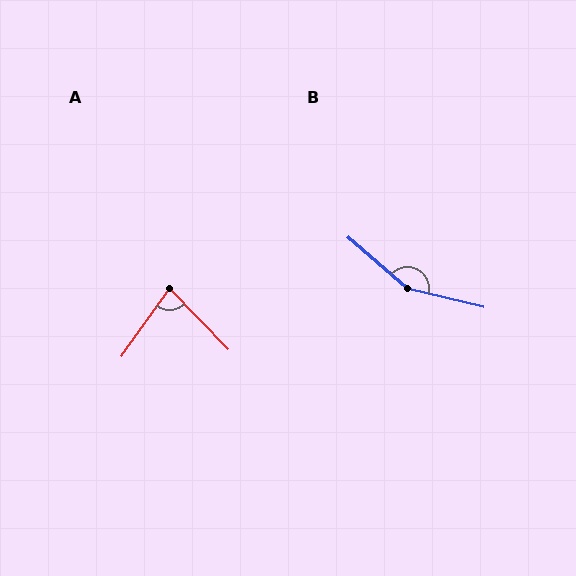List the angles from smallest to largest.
A (80°), B (153°).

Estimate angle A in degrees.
Approximately 80 degrees.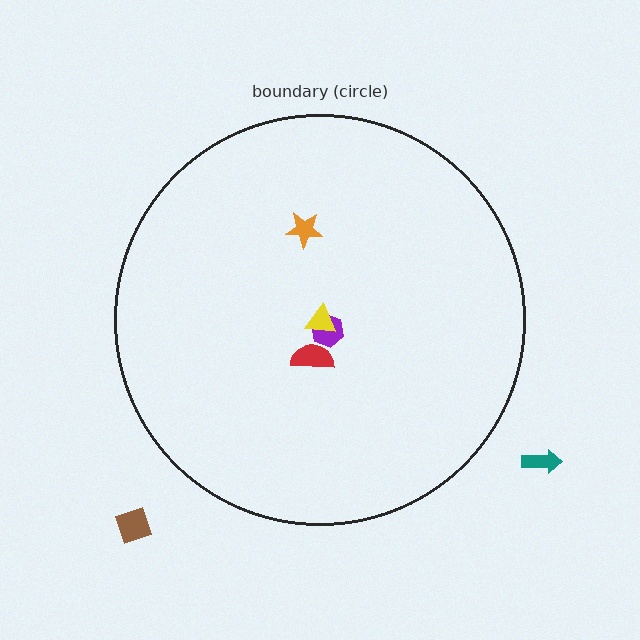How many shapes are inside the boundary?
4 inside, 2 outside.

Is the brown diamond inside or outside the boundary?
Outside.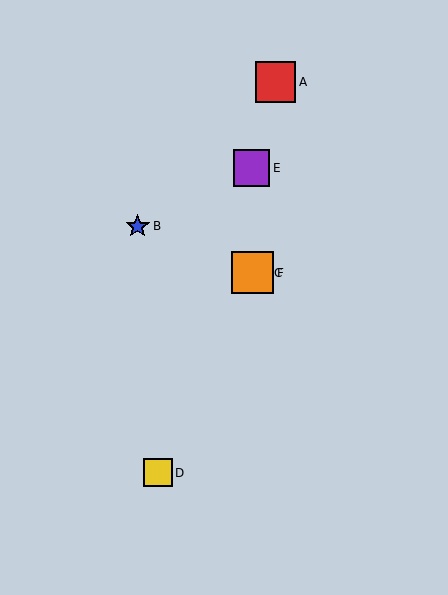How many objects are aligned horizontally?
2 objects (C, F) are aligned horizontally.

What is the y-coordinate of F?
Object F is at y≈273.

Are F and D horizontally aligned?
No, F is at y≈273 and D is at y≈473.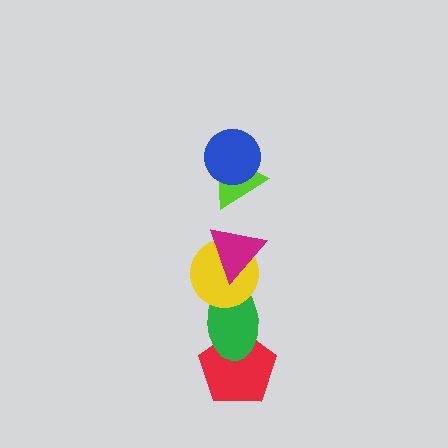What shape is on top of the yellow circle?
The magenta triangle is on top of the yellow circle.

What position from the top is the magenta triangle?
The magenta triangle is 3rd from the top.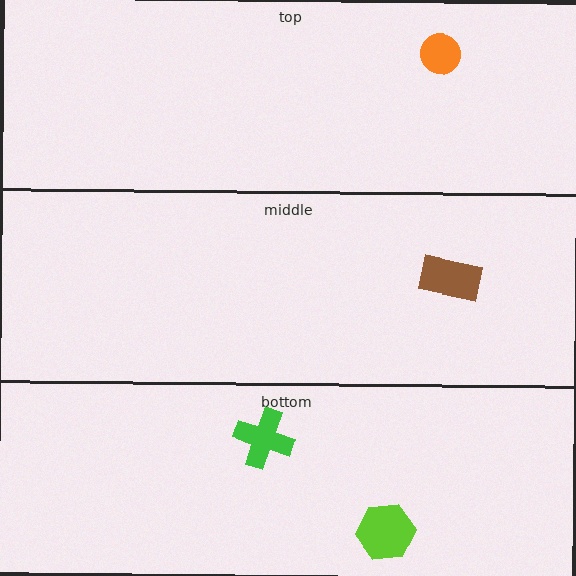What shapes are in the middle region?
The brown rectangle.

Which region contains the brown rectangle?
The middle region.